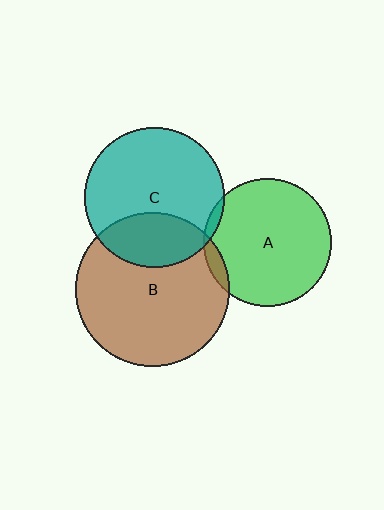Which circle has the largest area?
Circle B (brown).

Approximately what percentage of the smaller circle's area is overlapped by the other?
Approximately 30%.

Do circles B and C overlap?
Yes.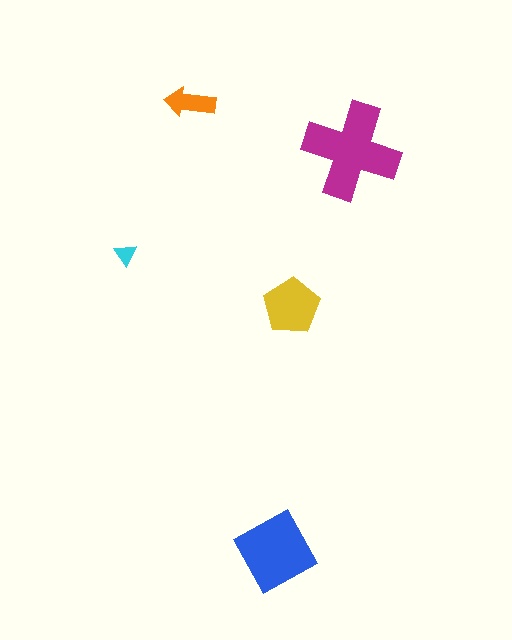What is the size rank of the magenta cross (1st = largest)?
1st.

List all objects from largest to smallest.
The magenta cross, the blue diamond, the yellow pentagon, the orange arrow, the cyan triangle.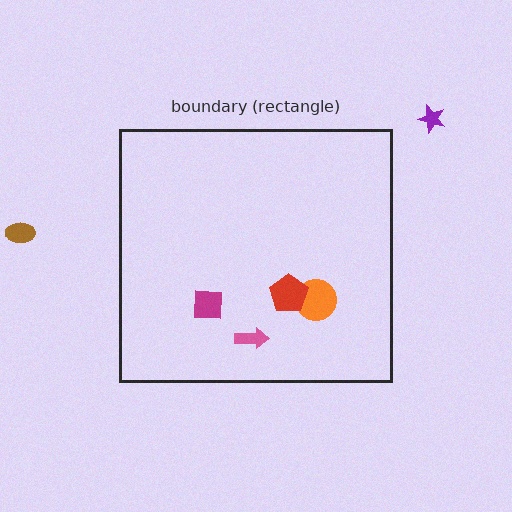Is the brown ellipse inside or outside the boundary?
Outside.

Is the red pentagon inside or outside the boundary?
Inside.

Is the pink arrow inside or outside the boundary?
Inside.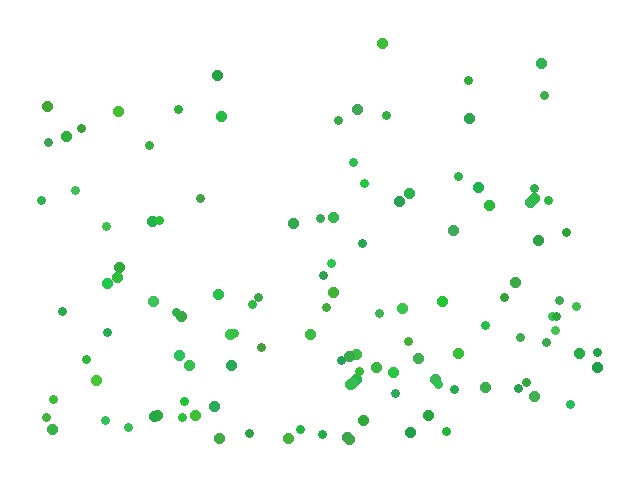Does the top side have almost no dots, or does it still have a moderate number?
Still a moderate number, just noticeably fewer than the bottom.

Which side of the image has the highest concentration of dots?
The bottom.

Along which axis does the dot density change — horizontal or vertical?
Vertical.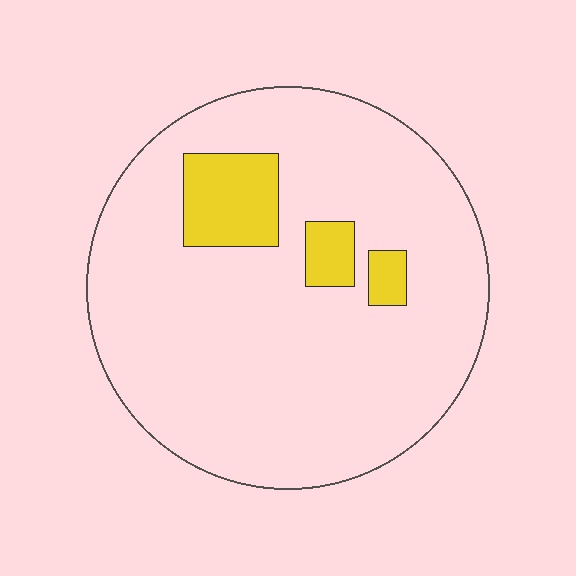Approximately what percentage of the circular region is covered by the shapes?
Approximately 10%.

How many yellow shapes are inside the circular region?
3.